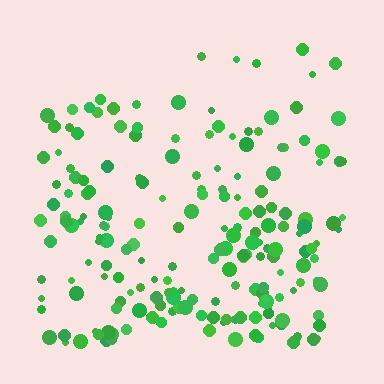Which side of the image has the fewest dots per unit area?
The top.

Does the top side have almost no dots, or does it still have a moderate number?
Still a moderate number, just noticeably fewer than the bottom.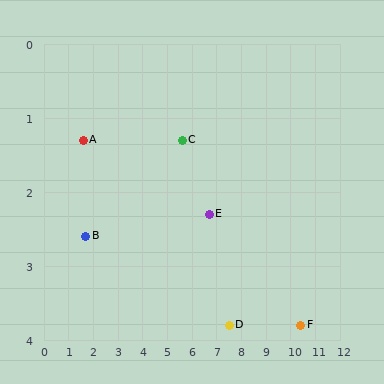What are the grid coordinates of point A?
Point A is at approximately (1.6, 1.3).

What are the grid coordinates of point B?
Point B is at approximately (1.7, 2.6).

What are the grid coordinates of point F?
Point F is at approximately (10.4, 3.8).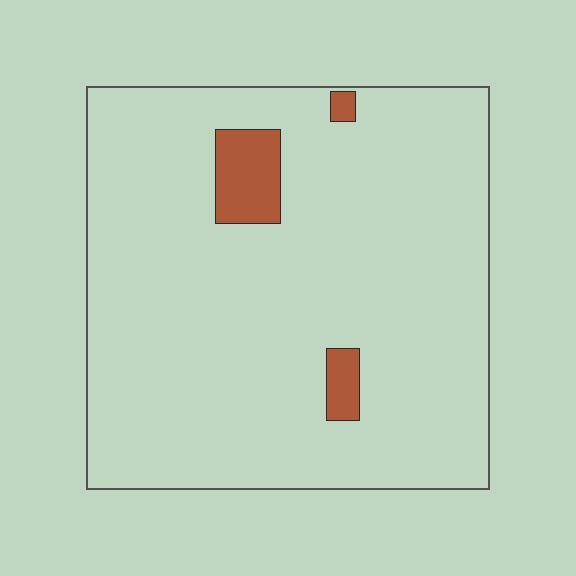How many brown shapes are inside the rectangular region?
3.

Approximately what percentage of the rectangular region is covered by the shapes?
Approximately 5%.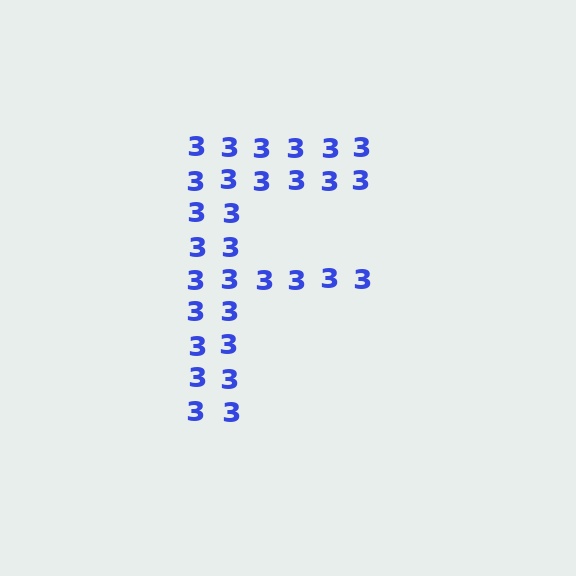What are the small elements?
The small elements are digit 3's.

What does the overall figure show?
The overall figure shows the letter F.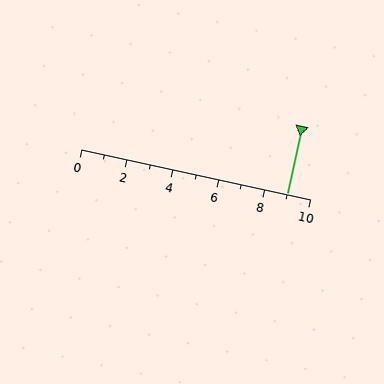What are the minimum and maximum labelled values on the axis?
The axis runs from 0 to 10.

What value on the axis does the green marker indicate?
The marker indicates approximately 9.